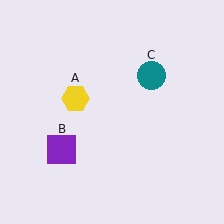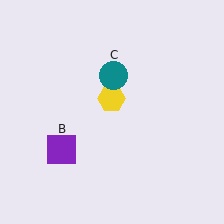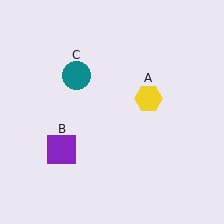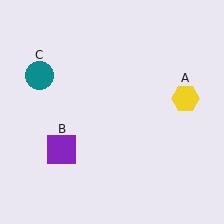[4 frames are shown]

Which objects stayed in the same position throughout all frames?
Purple square (object B) remained stationary.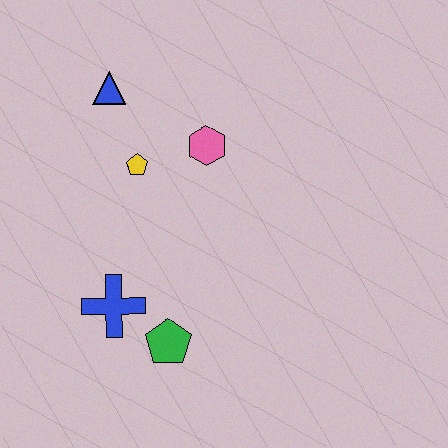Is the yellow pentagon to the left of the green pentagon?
Yes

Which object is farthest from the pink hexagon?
The green pentagon is farthest from the pink hexagon.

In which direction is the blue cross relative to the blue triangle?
The blue cross is below the blue triangle.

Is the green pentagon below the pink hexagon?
Yes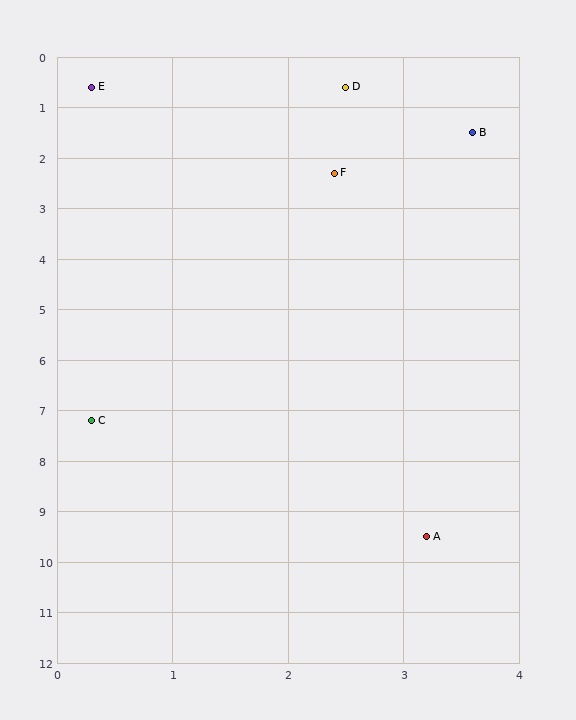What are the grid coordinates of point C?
Point C is at approximately (0.3, 7.2).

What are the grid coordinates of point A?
Point A is at approximately (3.2, 9.5).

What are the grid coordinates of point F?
Point F is at approximately (2.4, 2.3).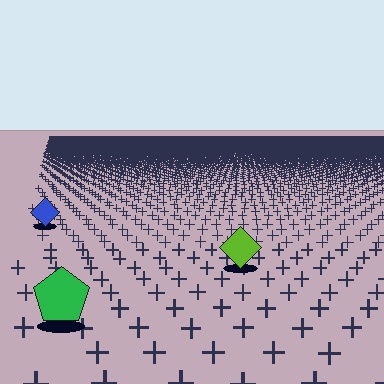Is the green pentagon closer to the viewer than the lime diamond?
Yes. The green pentagon is closer — you can tell from the texture gradient: the ground texture is coarser near it.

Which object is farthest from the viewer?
The blue diamond is farthest from the viewer. It appears smaller and the ground texture around it is denser.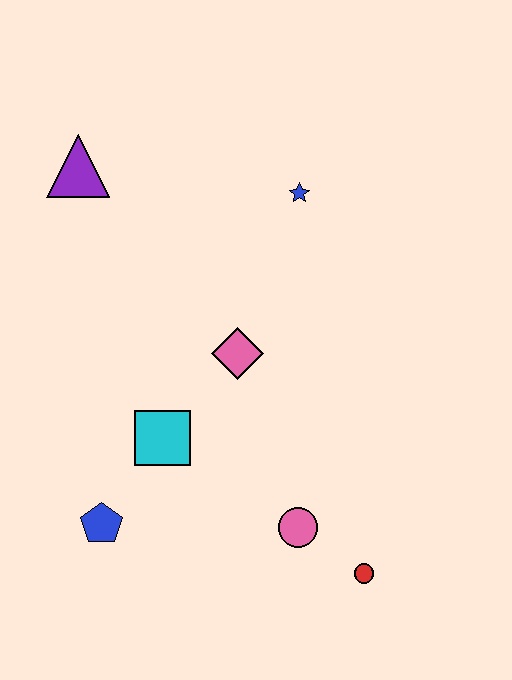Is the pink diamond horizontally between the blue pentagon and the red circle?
Yes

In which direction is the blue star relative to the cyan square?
The blue star is above the cyan square.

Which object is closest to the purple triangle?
The blue star is closest to the purple triangle.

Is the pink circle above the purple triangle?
No